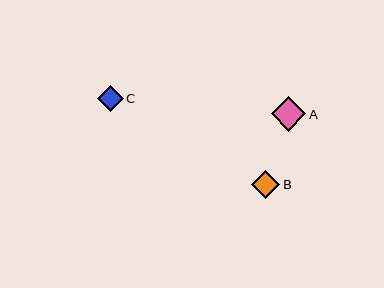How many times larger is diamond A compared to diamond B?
Diamond A is approximately 1.2 times the size of diamond B.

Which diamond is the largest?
Diamond A is the largest with a size of approximately 34 pixels.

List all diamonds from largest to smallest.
From largest to smallest: A, B, C.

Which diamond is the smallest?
Diamond C is the smallest with a size of approximately 25 pixels.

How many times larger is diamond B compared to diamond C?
Diamond B is approximately 1.1 times the size of diamond C.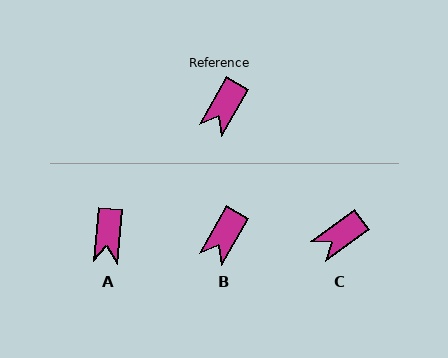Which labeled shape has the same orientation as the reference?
B.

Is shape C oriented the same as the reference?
No, it is off by about 24 degrees.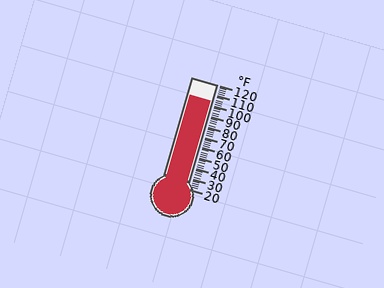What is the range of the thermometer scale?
The thermometer scale ranges from 20°F to 120°F.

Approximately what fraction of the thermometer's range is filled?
The thermometer is filled to approximately 85% of its range.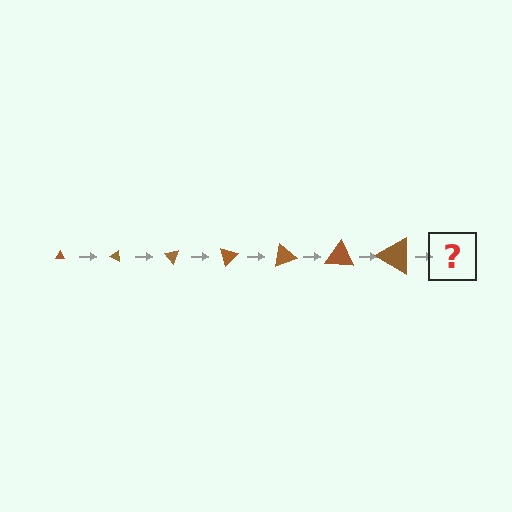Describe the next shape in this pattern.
It should be a triangle, larger than the previous one and rotated 175 degrees from the start.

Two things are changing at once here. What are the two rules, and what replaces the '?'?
The two rules are that the triangle grows larger each step and it rotates 25 degrees each step. The '?' should be a triangle, larger than the previous one and rotated 175 degrees from the start.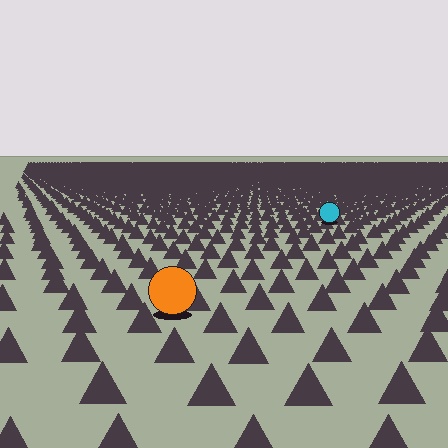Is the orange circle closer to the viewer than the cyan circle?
Yes. The orange circle is closer — you can tell from the texture gradient: the ground texture is coarser near it.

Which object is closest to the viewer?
The orange circle is closest. The texture marks near it are larger and more spread out.